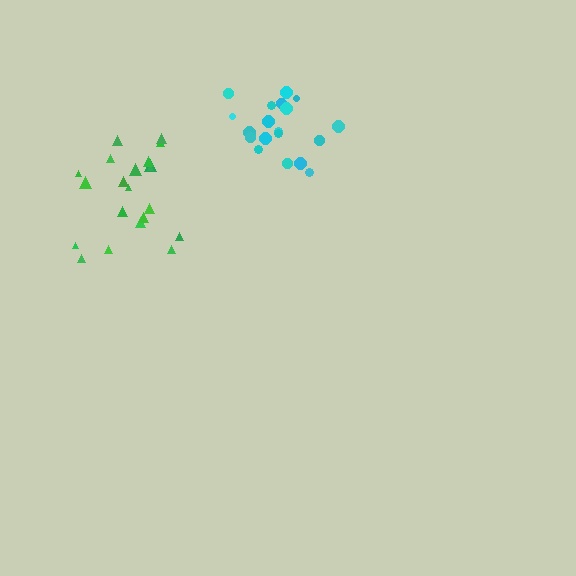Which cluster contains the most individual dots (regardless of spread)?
Green (22).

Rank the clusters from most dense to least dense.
cyan, green.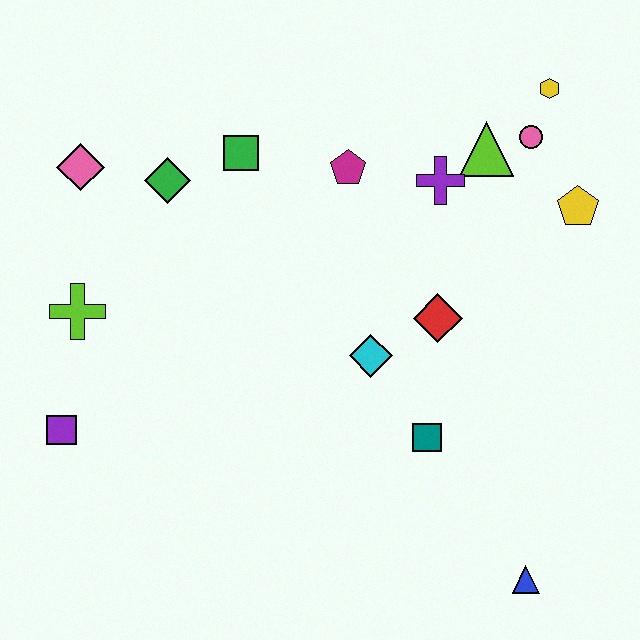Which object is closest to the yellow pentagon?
The pink circle is closest to the yellow pentagon.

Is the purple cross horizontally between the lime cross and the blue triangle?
Yes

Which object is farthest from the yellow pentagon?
The purple square is farthest from the yellow pentagon.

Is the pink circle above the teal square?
Yes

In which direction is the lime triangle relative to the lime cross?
The lime triangle is to the right of the lime cross.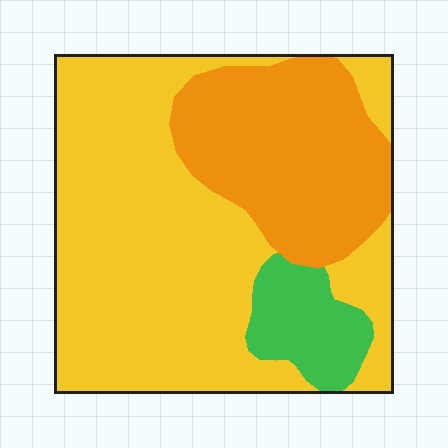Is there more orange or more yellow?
Yellow.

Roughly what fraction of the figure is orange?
Orange covers about 30% of the figure.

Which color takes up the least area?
Green, at roughly 10%.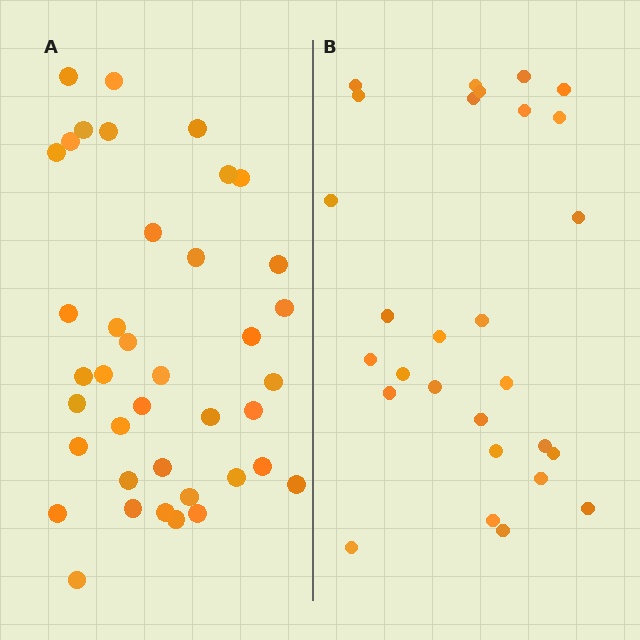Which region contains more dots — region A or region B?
Region A (the left region) has more dots.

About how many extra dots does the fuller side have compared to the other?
Region A has roughly 12 or so more dots than region B.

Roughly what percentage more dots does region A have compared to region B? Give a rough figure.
About 40% more.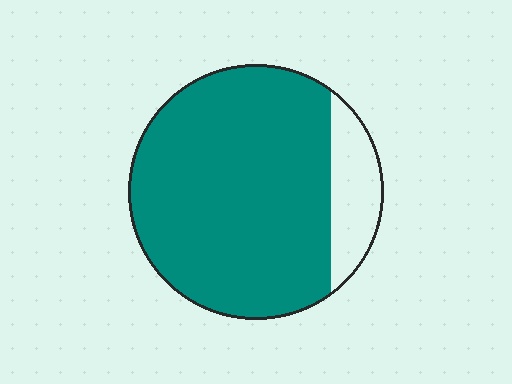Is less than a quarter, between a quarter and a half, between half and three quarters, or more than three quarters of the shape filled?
More than three quarters.